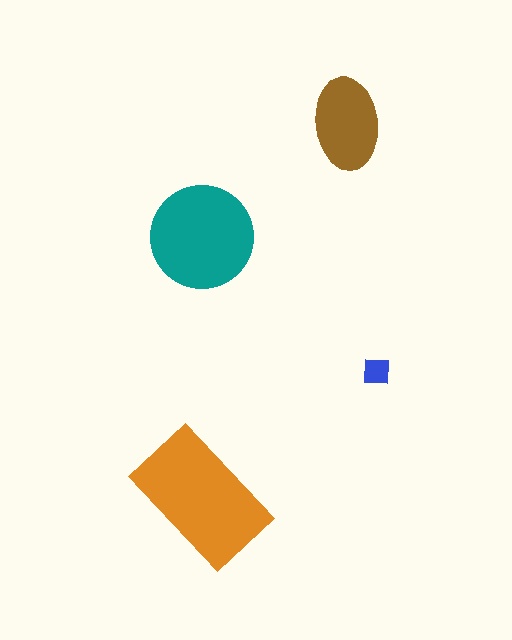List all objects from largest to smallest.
The orange rectangle, the teal circle, the brown ellipse, the blue square.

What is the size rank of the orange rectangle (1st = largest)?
1st.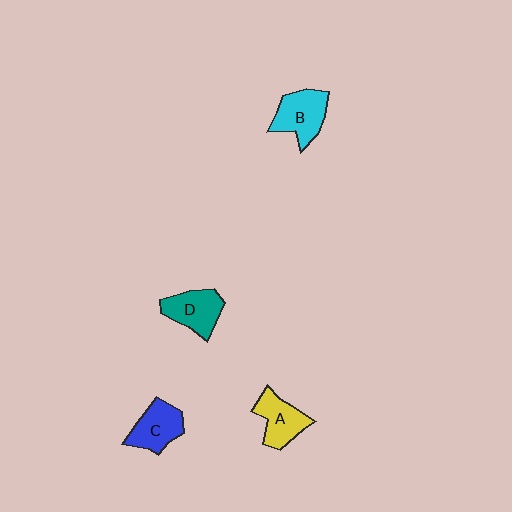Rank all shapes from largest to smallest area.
From largest to smallest: B (cyan), D (teal), C (blue), A (yellow).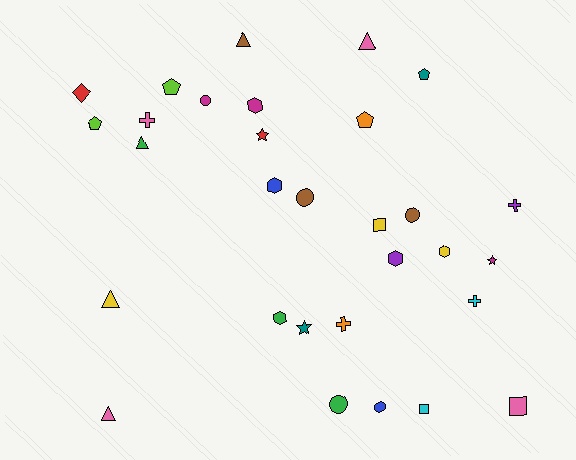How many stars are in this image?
There are 3 stars.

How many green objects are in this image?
There are 3 green objects.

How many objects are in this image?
There are 30 objects.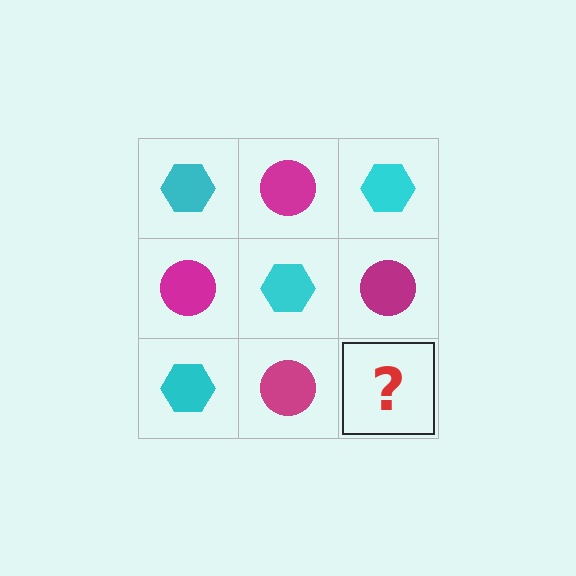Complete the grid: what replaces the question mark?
The question mark should be replaced with a cyan hexagon.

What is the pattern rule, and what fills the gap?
The rule is that it alternates cyan hexagon and magenta circle in a checkerboard pattern. The gap should be filled with a cyan hexagon.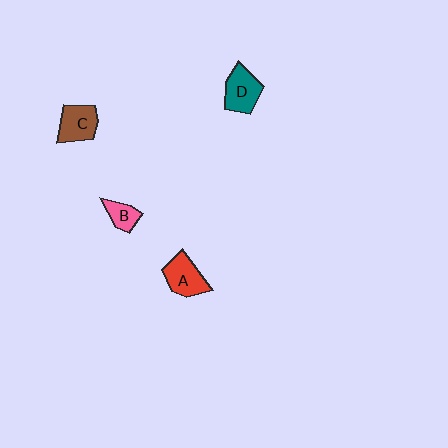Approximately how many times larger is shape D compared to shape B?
Approximately 1.7 times.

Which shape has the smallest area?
Shape B (pink).